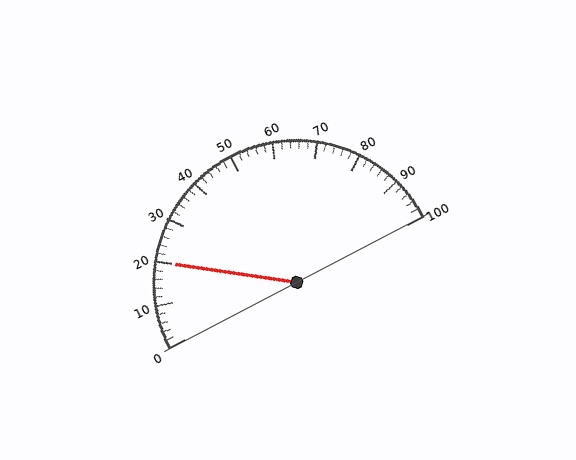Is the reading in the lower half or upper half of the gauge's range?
The reading is in the lower half of the range (0 to 100).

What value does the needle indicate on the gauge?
The needle indicates approximately 20.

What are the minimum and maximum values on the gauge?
The gauge ranges from 0 to 100.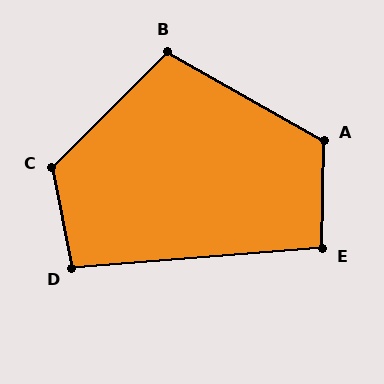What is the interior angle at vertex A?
Approximately 118 degrees (obtuse).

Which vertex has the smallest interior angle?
E, at approximately 96 degrees.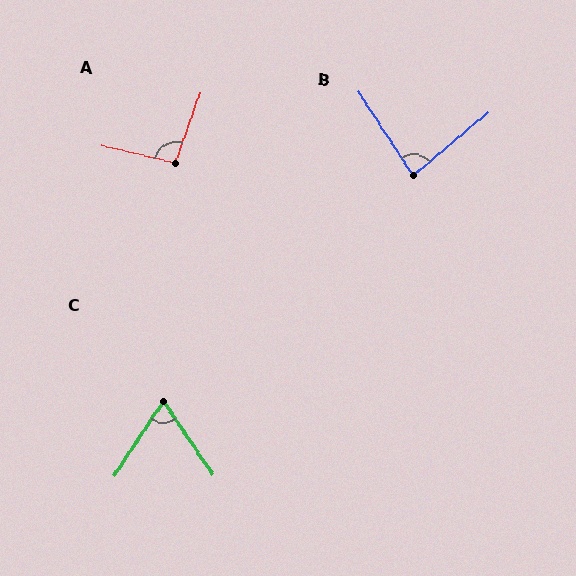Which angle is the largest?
A, at approximately 97 degrees.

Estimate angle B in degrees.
Approximately 83 degrees.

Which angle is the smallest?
C, at approximately 67 degrees.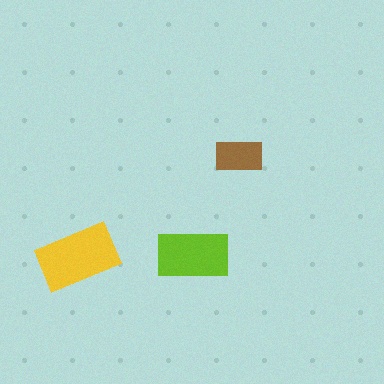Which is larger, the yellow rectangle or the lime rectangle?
The yellow one.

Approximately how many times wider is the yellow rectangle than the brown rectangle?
About 1.5 times wider.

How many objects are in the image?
There are 3 objects in the image.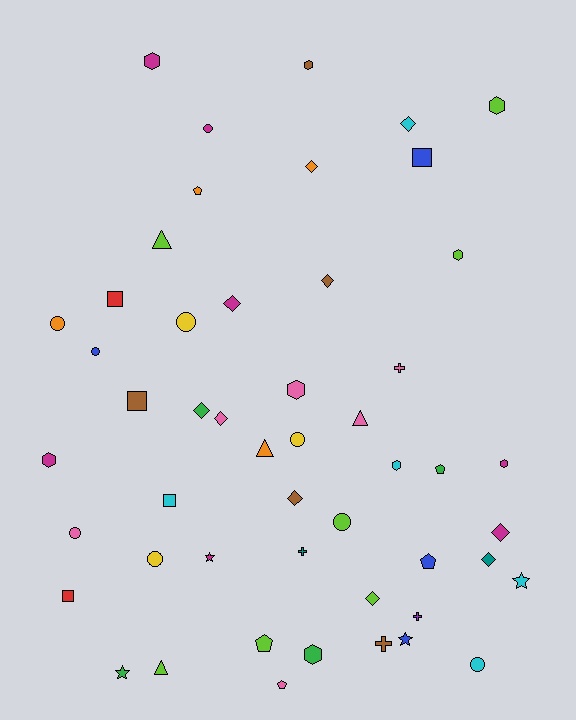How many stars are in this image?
There are 4 stars.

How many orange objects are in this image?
There are 4 orange objects.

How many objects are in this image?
There are 50 objects.